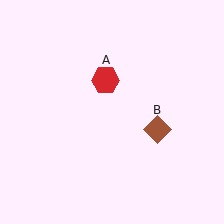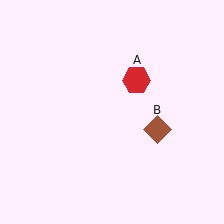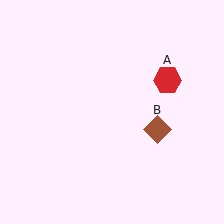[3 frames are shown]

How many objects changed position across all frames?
1 object changed position: red hexagon (object A).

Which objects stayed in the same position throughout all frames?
Brown diamond (object B) remained stationary.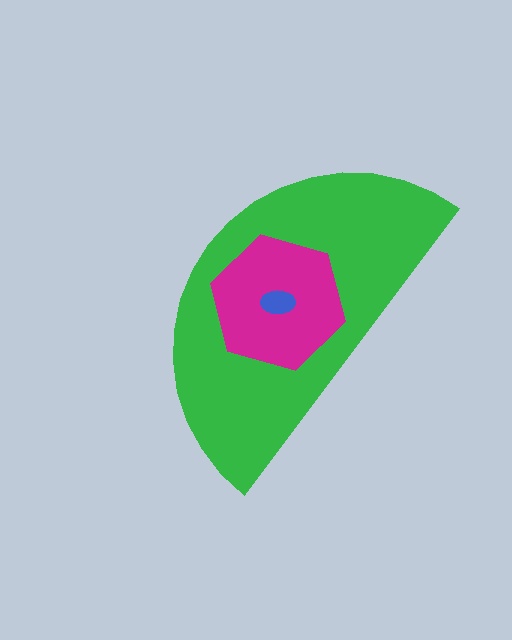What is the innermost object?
The blue ellipse.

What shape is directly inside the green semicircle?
The magenta hexagon.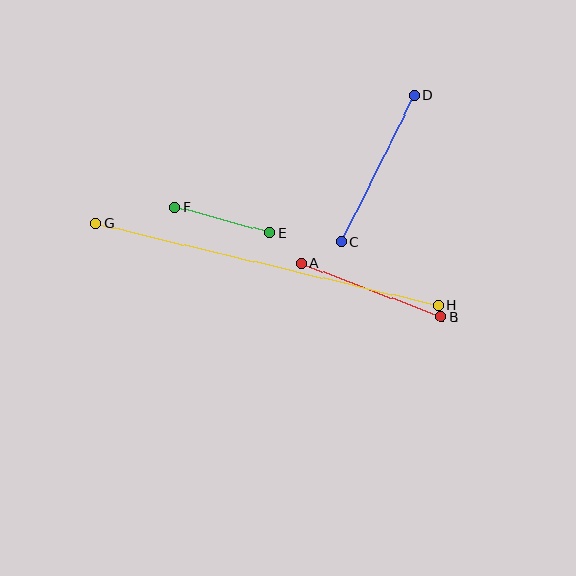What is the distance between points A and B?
The distance is approximately 150 pixels.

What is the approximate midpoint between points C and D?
The midpoint is at approximately (378, 169) pixels.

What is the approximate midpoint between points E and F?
The midpoint is at approximately (222, 220) pixels.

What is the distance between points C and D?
The distance is approximately 163 pixels.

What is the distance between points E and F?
The distance is approximately 99 pixels.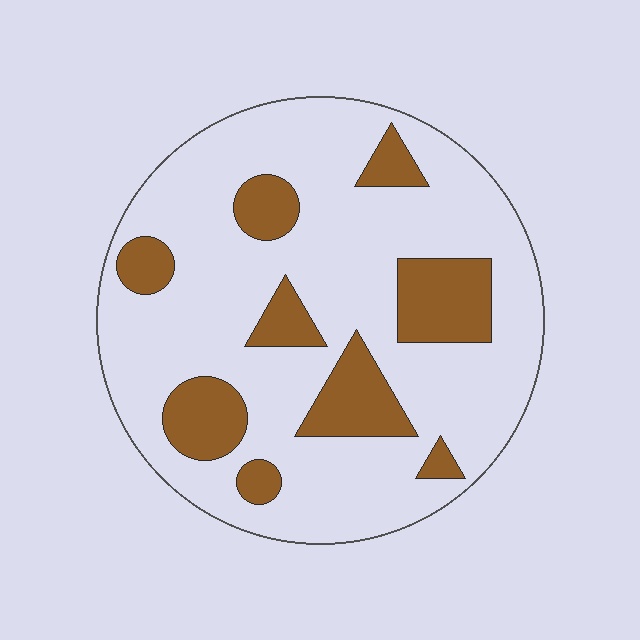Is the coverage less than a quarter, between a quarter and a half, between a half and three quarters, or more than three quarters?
Less than a quarter.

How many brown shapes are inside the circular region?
9.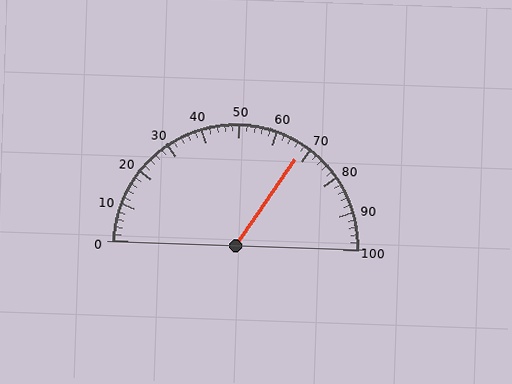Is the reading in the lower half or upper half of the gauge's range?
The reading is in the upper half of the range (0 to 100).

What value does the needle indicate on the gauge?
The needle indicates approximately 68.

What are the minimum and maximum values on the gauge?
The gauge ranges from 0 to 100.